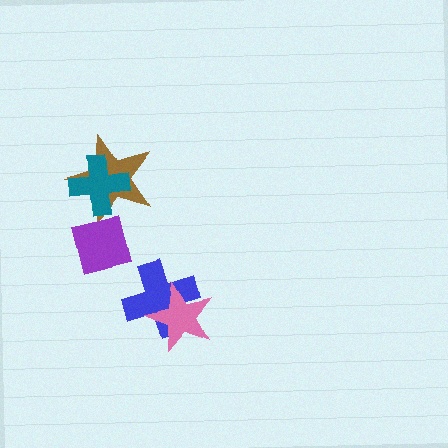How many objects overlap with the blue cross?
1 object overlaps with the blue cross.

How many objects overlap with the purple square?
1 object overlaps with the purple square.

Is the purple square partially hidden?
No, no other shape covers it.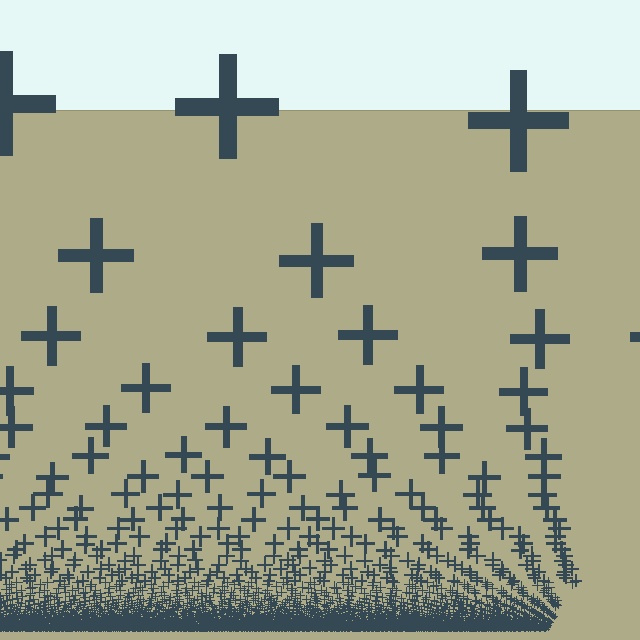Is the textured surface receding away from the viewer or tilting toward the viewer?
The surface appears to tilt toward the viewer. Texture elements get larger and sparser toward the top.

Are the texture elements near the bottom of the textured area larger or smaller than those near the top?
Smaller. The gradient is inverted — elements near the bottom are smaller and denser.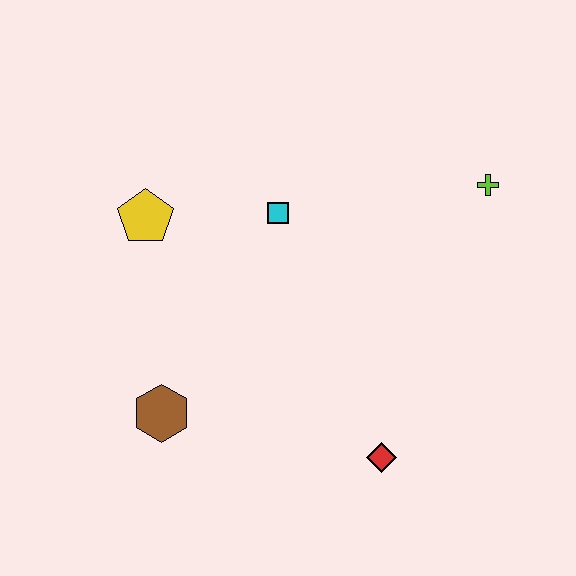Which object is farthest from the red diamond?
The yellow pentagon is farthest from the red diamond.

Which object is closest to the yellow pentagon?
The cyan square is closest to the yellow pentagon.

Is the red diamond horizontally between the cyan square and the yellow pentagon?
No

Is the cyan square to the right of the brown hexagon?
Yes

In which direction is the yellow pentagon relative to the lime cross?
The yellow pentagon is to the left of the lime cross.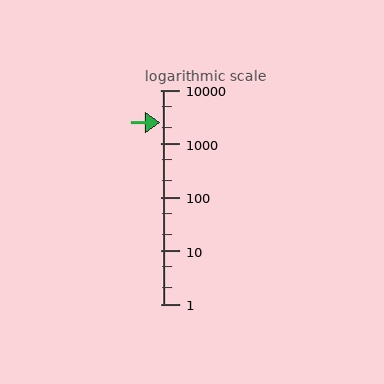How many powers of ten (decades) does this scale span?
The scale spans 4 decades, from 1 to 10000.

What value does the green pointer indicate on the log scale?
The pointer indicates approximately 2500.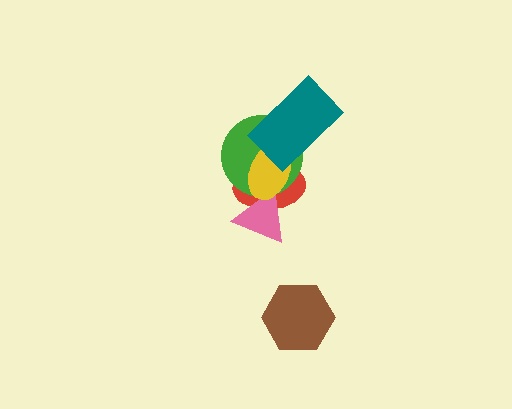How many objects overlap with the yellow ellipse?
4 objects overlap with the yellow ellipse.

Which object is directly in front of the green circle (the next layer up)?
The yellow ellipse is directly in front of the green circle.